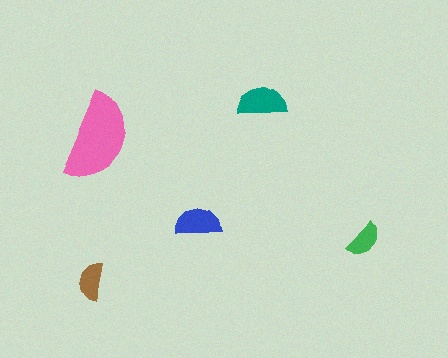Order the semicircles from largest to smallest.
the pink one, the teal one, the blue one, the brown one, the green one.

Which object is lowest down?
The brown semicircle is bottommost.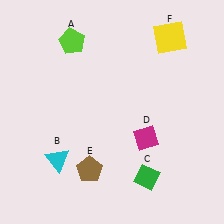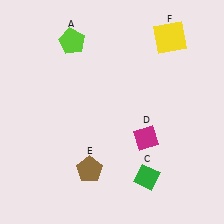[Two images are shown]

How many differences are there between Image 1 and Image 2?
There is 1 difference between the two images.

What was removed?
The cyan triangle (B) was removed in Image 2.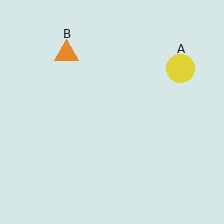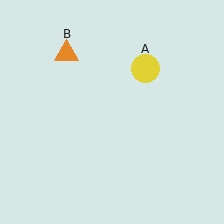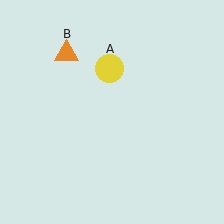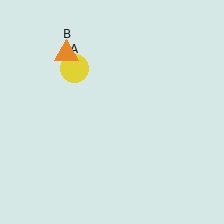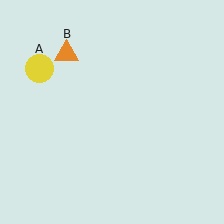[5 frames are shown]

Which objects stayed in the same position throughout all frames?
Orange triangle (object B) remained stationary.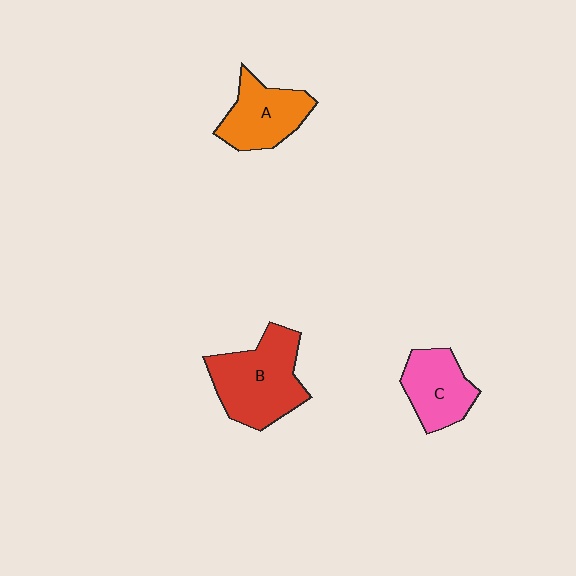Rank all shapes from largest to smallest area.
From largest to smallest: B (red), A (orange), C (pink).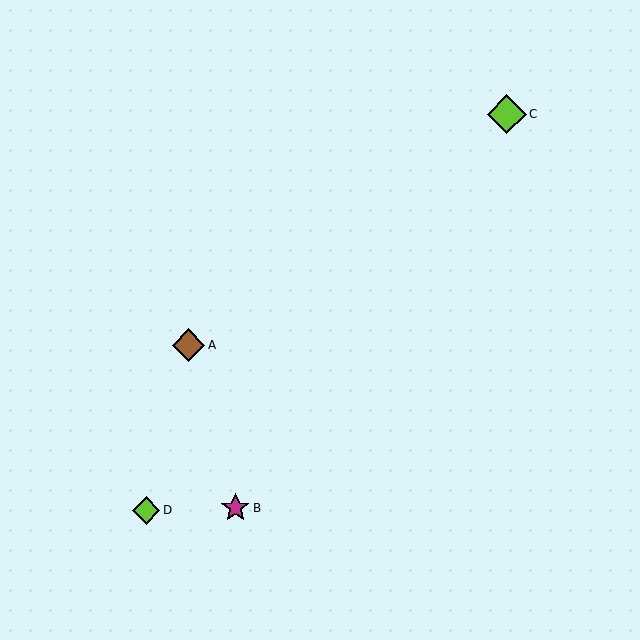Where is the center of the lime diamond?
The center of the lime diamond is at (146, 510).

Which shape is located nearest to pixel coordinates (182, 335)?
The brown diamond (labeled A) at (188, 345) is nearest to that location.